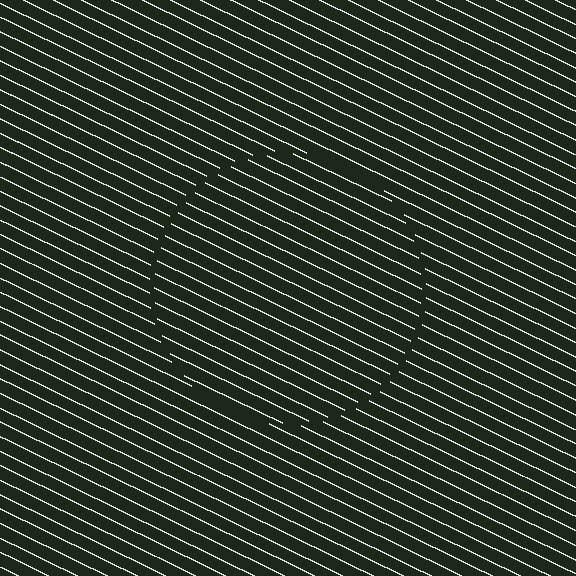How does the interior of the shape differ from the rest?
The interior of the shape contains the same grating, shifted by half a period — the contour is defined by the phase discontinuity where line-ends from the inner and outer gratings abut.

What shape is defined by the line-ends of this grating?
An illusory circle. The interior of the shape contains the same grating, shifted by half a period — the contour is defined by the phase discontinuity where line-ends from the inner and outer gratings abut.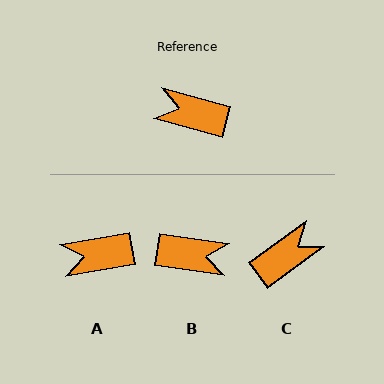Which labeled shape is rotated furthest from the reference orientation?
B, about 173 degrees away.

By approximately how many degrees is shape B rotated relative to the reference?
Approximately 173 degrees clockwise.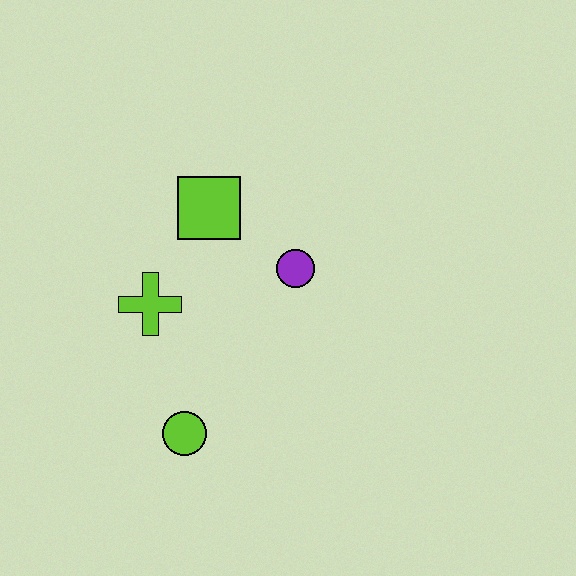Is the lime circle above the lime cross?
No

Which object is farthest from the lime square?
The lime circle is farthest from the lime square.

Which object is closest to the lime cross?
The lime square is closest to the lime cross.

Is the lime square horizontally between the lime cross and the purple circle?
Yes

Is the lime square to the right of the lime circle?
Yes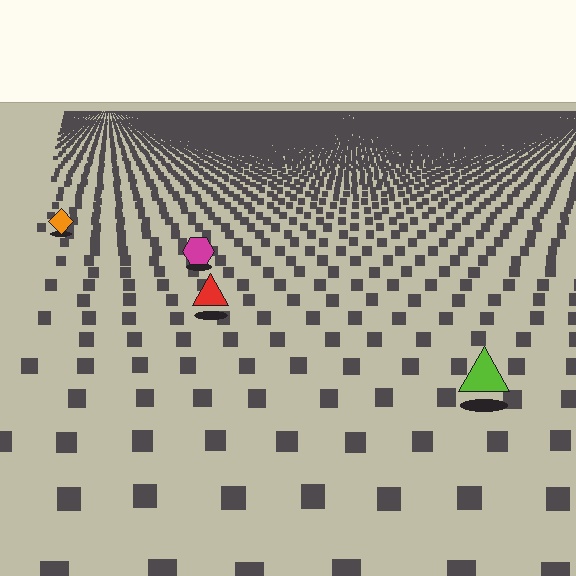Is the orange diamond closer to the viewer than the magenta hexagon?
No. The magenta hexagon is closer — you can tell from the texture gradient: the ground texture is coarser near it.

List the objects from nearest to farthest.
From nearest to farthest: the lime triangle, the red triangle, the magenta hexagon, the orange diamond.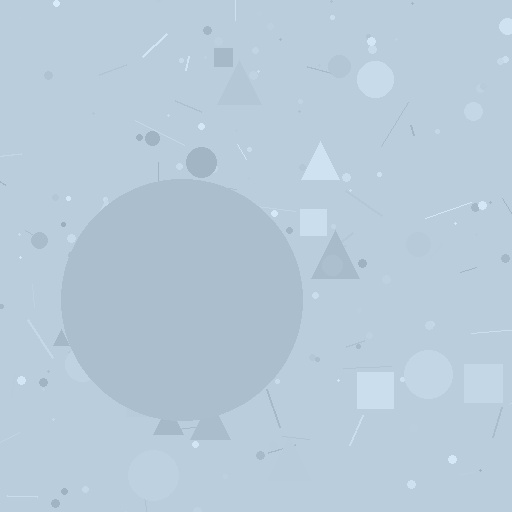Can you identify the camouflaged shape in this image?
The camouflaged shape is a circle.